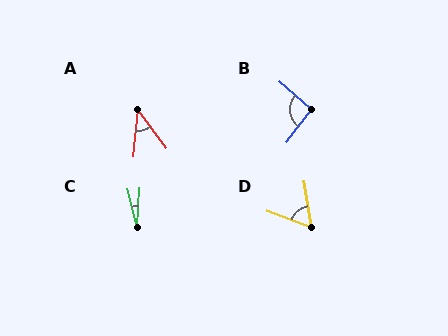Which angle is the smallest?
C, at approximately 17 degrees.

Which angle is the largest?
B, at approximately 94 degrees.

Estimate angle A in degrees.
Approximately 42 degrees.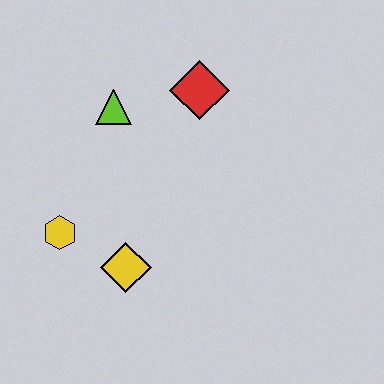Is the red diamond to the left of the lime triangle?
No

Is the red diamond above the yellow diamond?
Yes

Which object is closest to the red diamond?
The lime triangle is closest to the red diamond.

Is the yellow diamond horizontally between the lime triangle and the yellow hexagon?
No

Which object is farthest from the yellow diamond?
The red diamond is farthest from the yellow diamond.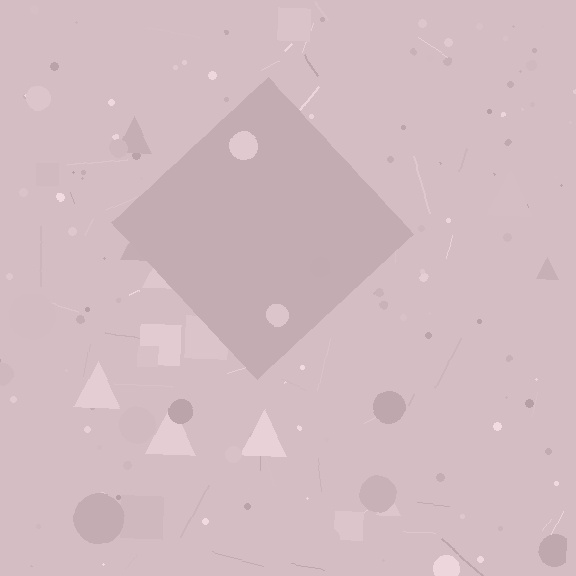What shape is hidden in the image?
A diamond is hidden in the image.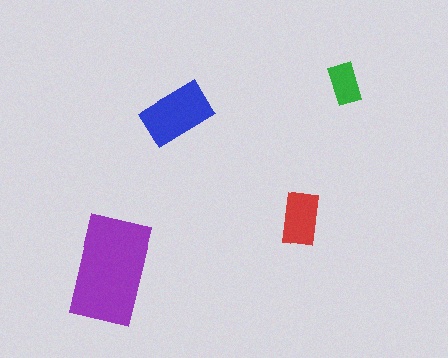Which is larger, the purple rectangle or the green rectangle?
The purple one.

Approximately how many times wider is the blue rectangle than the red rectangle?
About 1.5 times wider.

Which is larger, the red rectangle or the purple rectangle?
The purple one.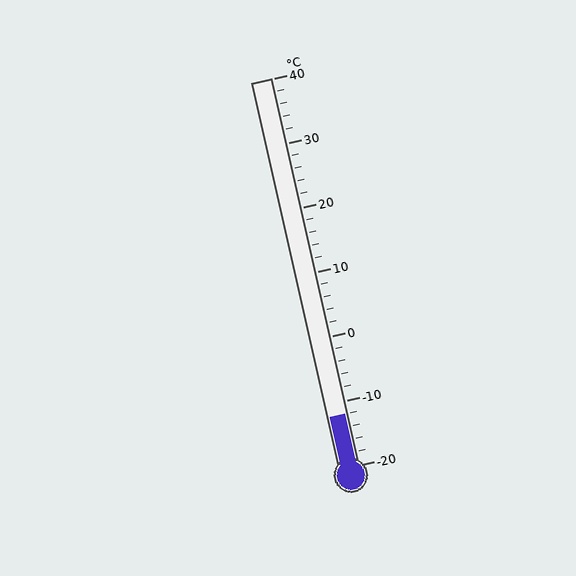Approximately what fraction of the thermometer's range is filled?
The thermometer is filled to approximately 15% of its range.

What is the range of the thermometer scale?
The thermometer scale ranges from -20°C to 40°C.